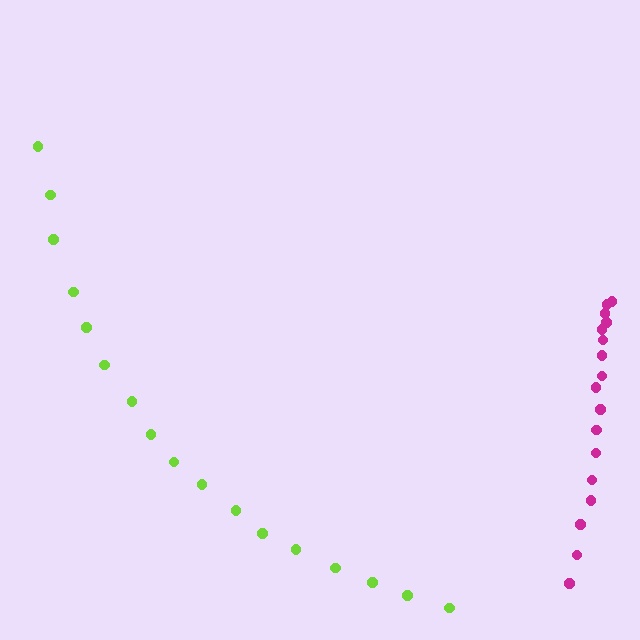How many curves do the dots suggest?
There are 2 distinct paths.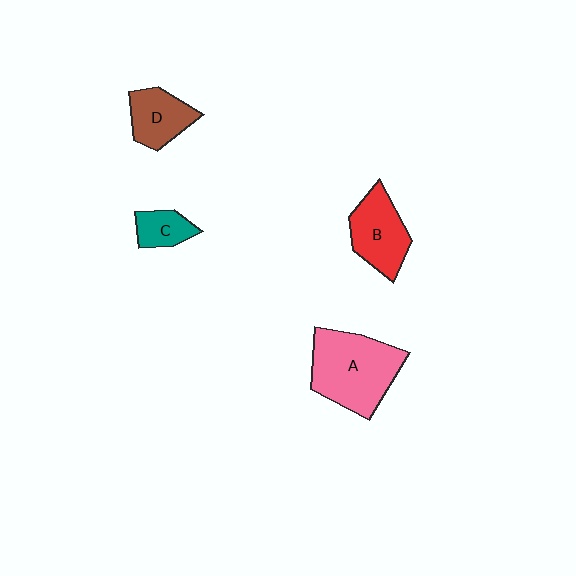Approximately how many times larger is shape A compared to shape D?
Approximately 2.0 times.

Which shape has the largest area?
Shape A (pink).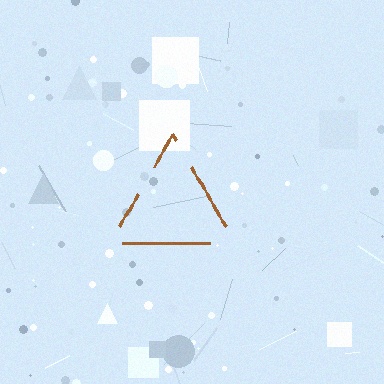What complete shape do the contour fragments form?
The contour fragments form a triangle.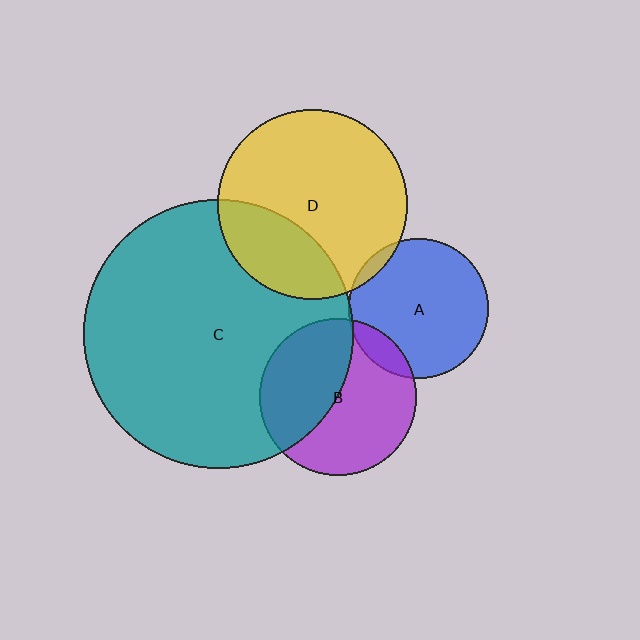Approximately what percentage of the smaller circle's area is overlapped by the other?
Approximately 10%.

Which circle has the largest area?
Circle C (teal).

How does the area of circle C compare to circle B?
Approximately 2.9 times.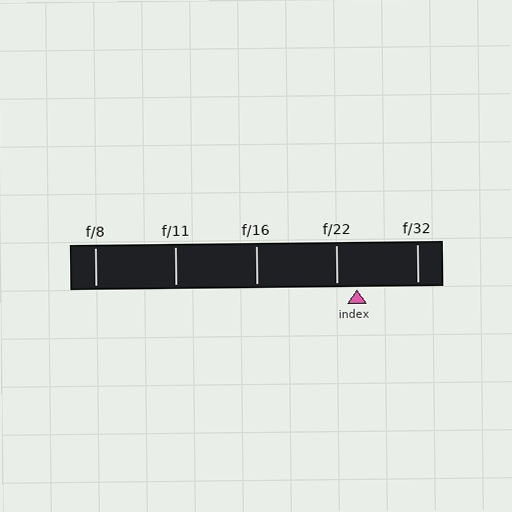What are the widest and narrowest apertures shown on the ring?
The widest aperture shown is f/8 and the narrowest is f/32.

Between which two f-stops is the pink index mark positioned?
The index mark is between f/22 and f/32.